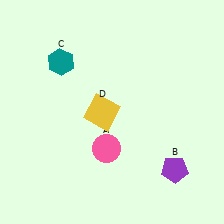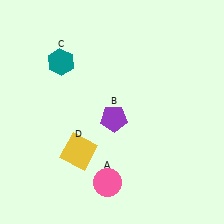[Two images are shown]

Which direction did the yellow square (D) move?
The yellow square (D) moved down.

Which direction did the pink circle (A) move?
The pink circle (A) moved down.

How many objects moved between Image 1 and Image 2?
3 objects moved between the two images.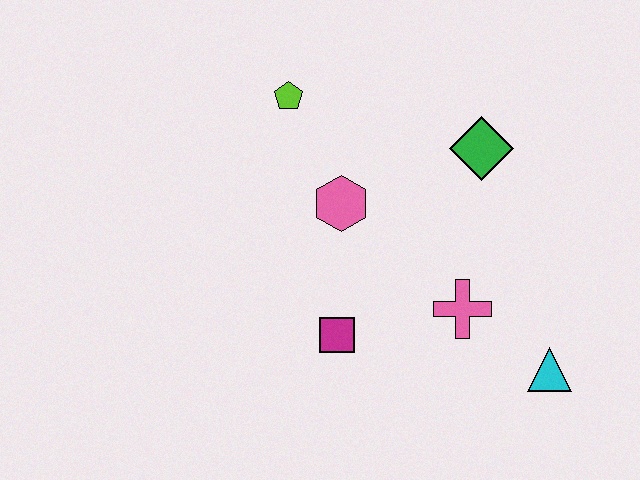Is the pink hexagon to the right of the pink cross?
No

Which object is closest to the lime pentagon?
The pink hexagon is closest to the lime pentagon.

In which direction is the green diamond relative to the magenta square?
The green diamond is above the magenta square.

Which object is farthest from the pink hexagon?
The cyan triangle is farthest from the pink hexagon.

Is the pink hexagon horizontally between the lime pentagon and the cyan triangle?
Yes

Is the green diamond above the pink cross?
Yes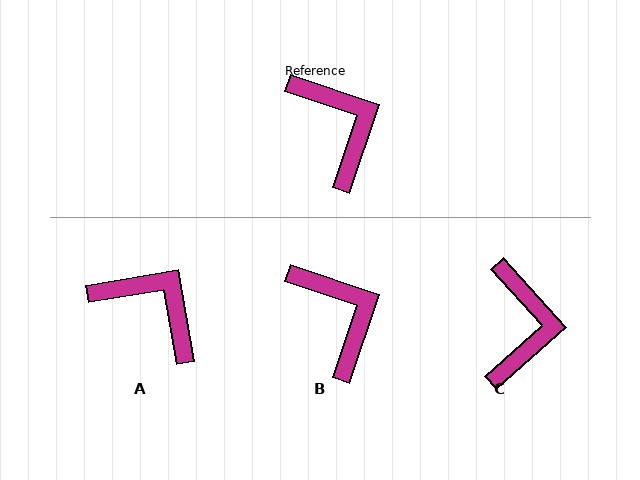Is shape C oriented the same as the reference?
No, it is off by about 29 degrees.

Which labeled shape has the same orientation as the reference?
B.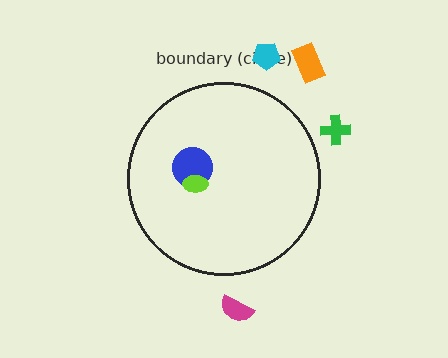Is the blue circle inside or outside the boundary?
Inside.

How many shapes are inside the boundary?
2 inside, 4 outside.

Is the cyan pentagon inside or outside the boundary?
Outside.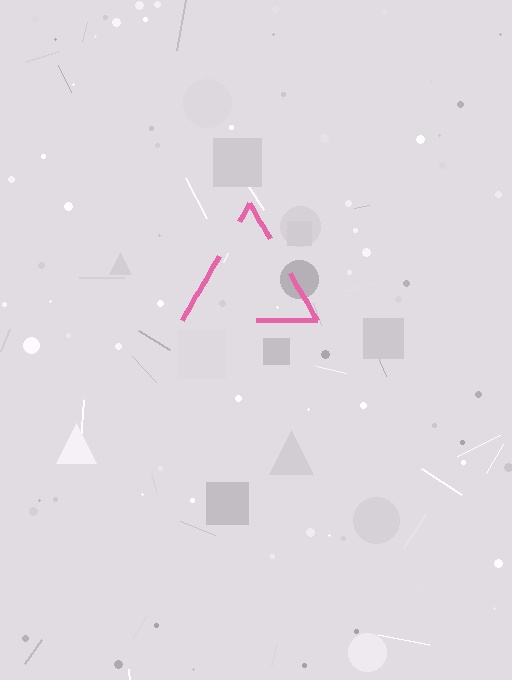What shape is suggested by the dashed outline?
The dashed outline suggests a triangle.